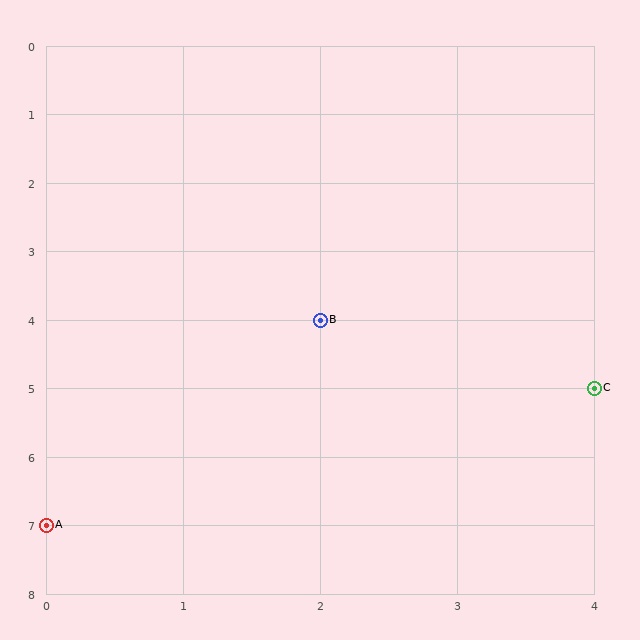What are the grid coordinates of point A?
Point A is at grid coordinates (0, 7).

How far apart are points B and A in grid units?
Points B and A are 2 columns and 3 rows apart (about 3.6 grid units diagonally).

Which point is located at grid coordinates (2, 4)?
Point B is at (2, 4).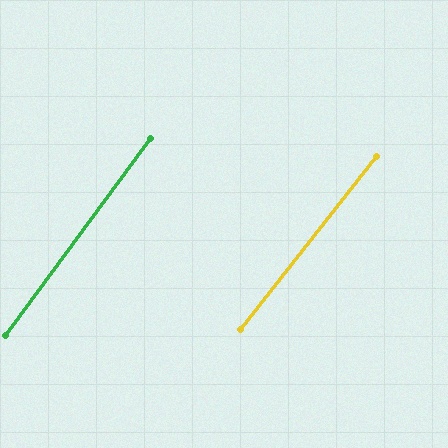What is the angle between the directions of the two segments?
Approximately 2 degrees.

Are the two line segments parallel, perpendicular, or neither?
Parallel — their directions differ by only 1.9°.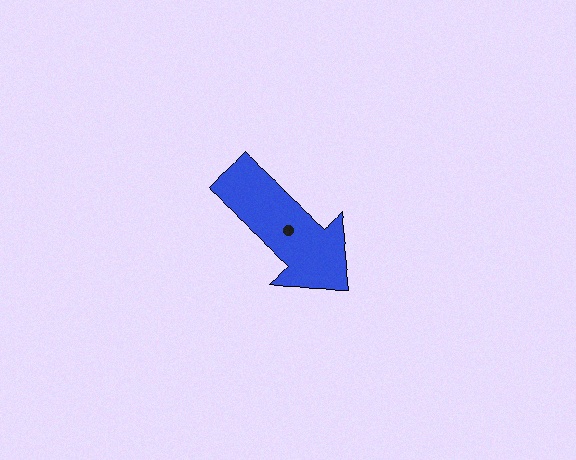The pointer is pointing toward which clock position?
Roughly 4 o'clock.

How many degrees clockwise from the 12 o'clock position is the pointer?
Approximately 133 degrees.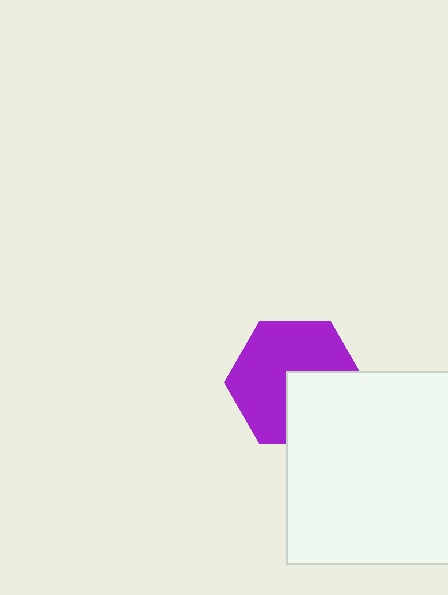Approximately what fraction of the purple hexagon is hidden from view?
Roughly 36% of the purple hexagon is hidden behind the white square.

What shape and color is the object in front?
The object in front is a white square.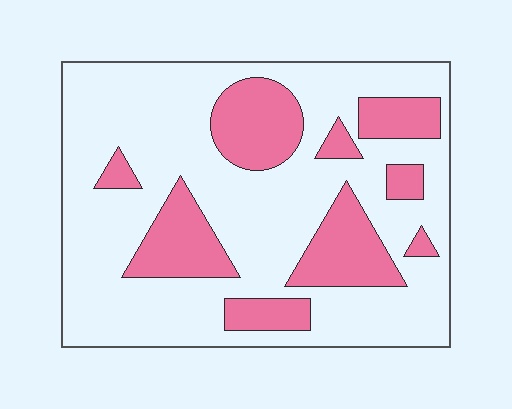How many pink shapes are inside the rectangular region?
9.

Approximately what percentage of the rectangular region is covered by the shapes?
Approximately 25%.